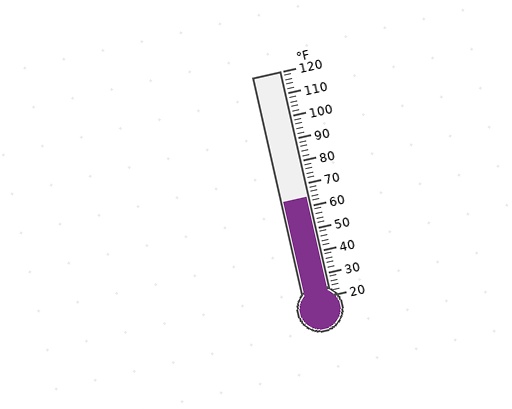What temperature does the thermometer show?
The thermometer shows approximately 64°F.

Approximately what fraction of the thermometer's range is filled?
The thermometer is filled to approximately 45% of its range.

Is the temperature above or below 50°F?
The temperature is above 50°F.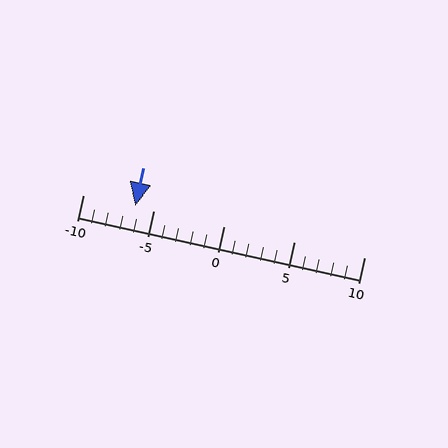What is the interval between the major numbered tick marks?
The major tick marks are spaced 5 units apart.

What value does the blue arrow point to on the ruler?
The blue arrow points to approximately -6.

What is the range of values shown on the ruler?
The ruler shows values from -10 to 10.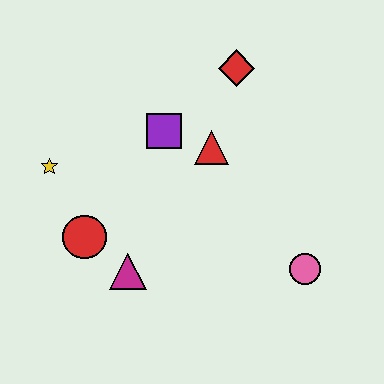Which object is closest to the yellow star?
The red circle is closest to the yellow star.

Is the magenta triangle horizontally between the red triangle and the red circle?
Yes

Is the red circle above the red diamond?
No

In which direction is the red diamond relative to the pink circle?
The red diamond is above the pink circle.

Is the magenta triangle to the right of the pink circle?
No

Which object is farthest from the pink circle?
The yellow star is farthest from the pink circle.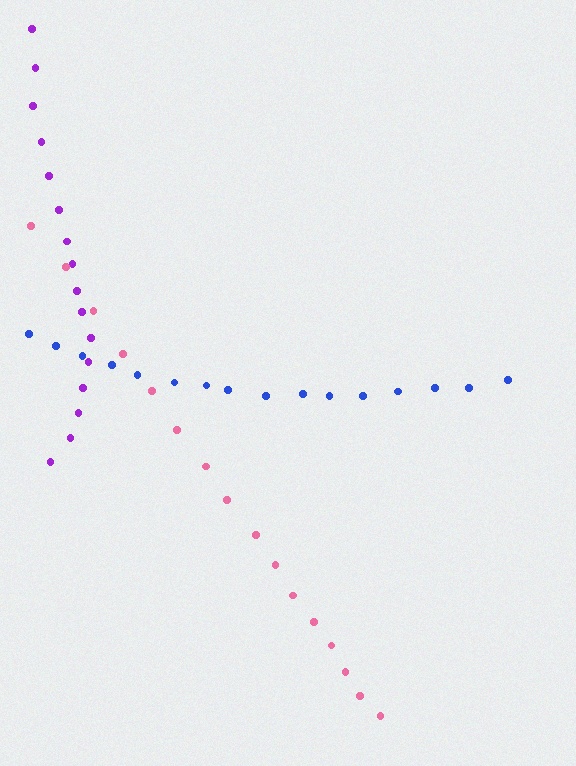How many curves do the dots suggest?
There are 3 distinct paths.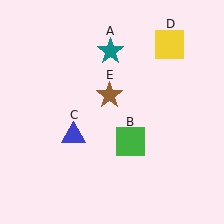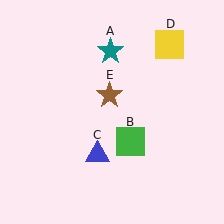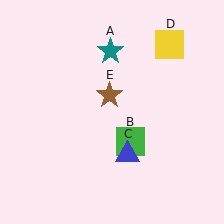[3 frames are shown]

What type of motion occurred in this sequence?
The blue triangle (object C) rotated counterclockwise around the center of the scene.